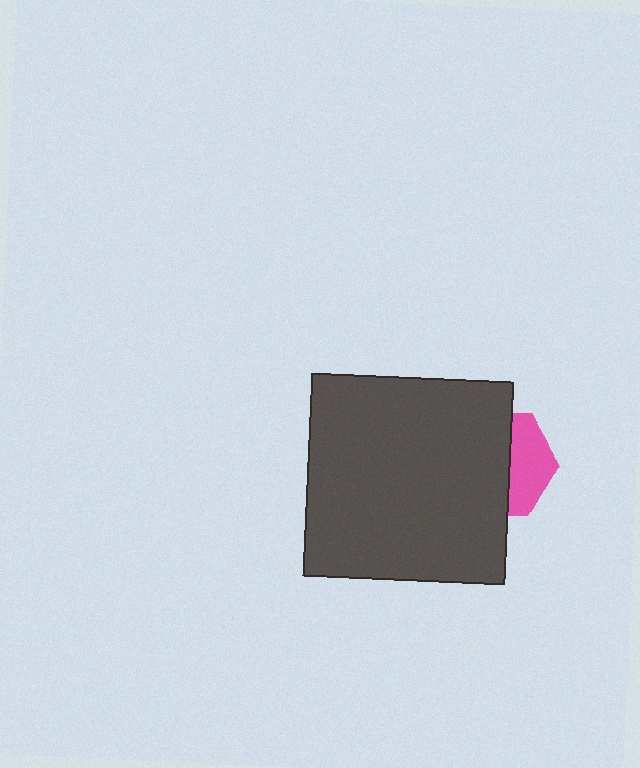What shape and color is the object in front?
The object in front is a dark gray rectangle.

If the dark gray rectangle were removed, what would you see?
You would see the complete pink hexagon.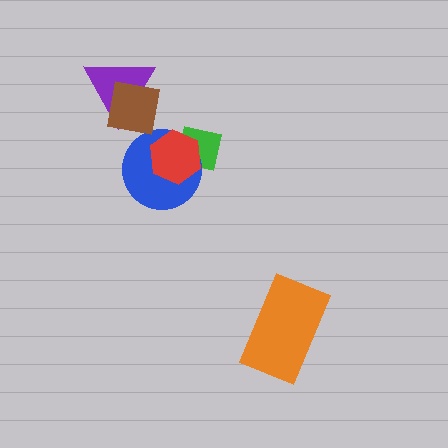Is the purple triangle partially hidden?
Yes, it is partially covered by another shape.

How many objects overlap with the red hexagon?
2 objects overlap with the red hexagon.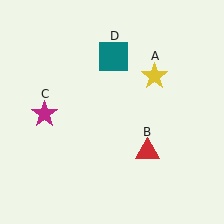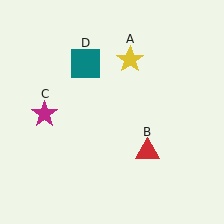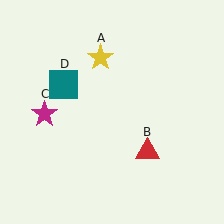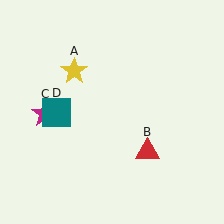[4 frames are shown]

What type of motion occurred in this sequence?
The yellow star (object A), teal square (object D) rotated counterclockwise around the center of the scene.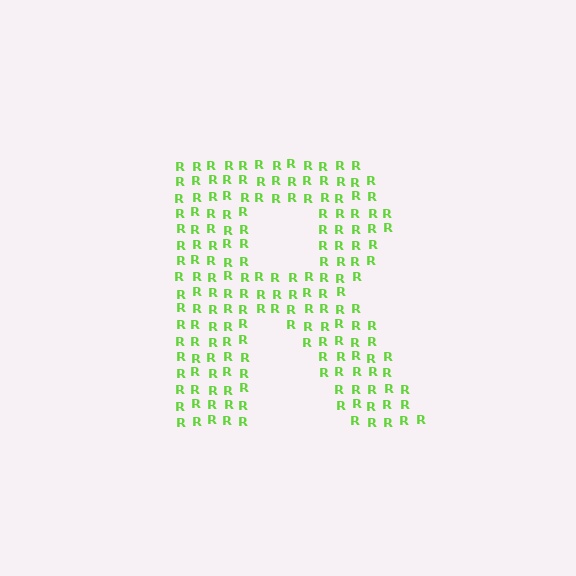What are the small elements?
The small elements are letter R's.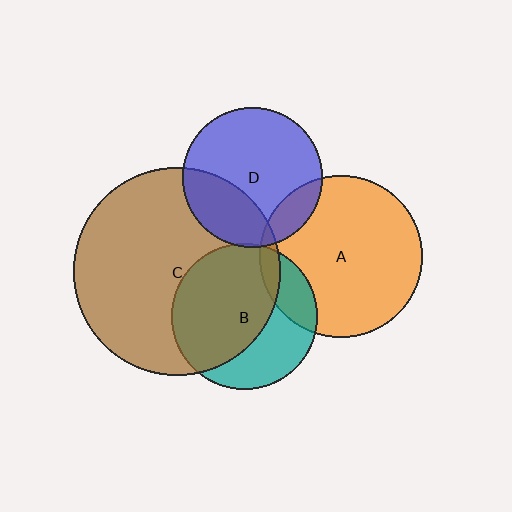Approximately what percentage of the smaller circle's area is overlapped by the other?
Approximately 15%.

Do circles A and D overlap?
Yes.